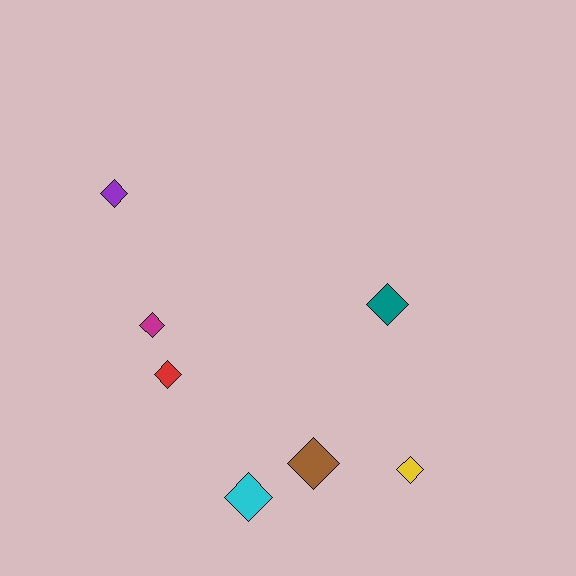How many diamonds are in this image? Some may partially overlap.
There are 7 diamonds.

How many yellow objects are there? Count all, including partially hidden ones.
There is 1 yellow object.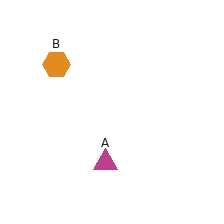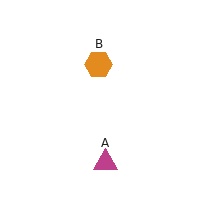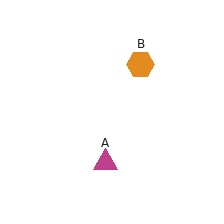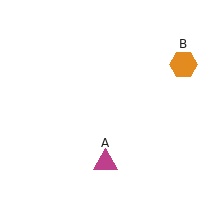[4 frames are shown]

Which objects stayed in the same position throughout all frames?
Magenta triangle (object A) remained stationary.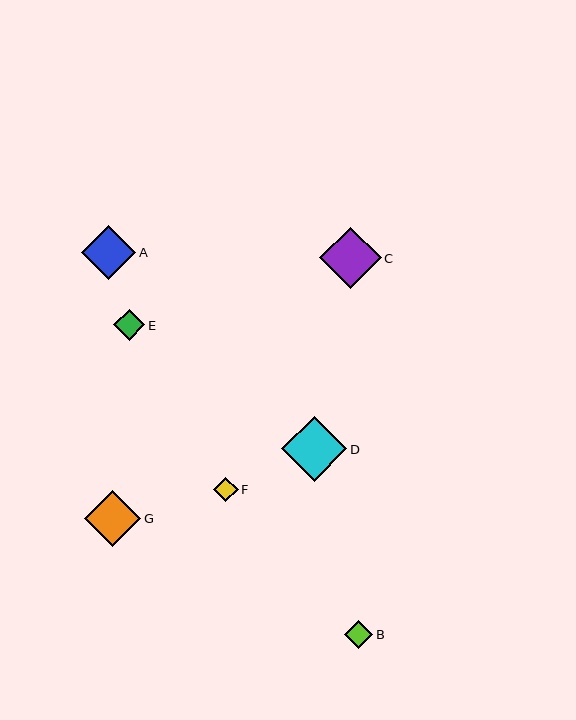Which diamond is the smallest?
Diamond F is the smallest with a size of approximately 25 pixels.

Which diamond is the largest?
Diamond D is the largest with a size of approximately 65 pixels.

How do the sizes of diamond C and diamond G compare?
Diamond C and diamond G are approximately the same size.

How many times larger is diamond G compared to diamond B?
Diamond G is approximately 2.0 times the size of diamond B.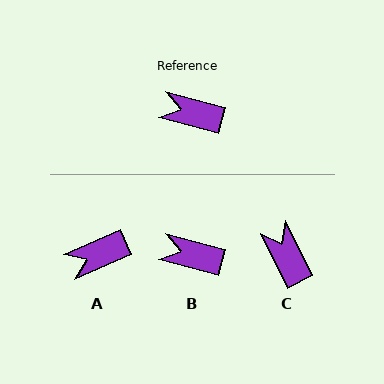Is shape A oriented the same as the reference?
No, it is off by about 39 degrees.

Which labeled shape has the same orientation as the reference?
B.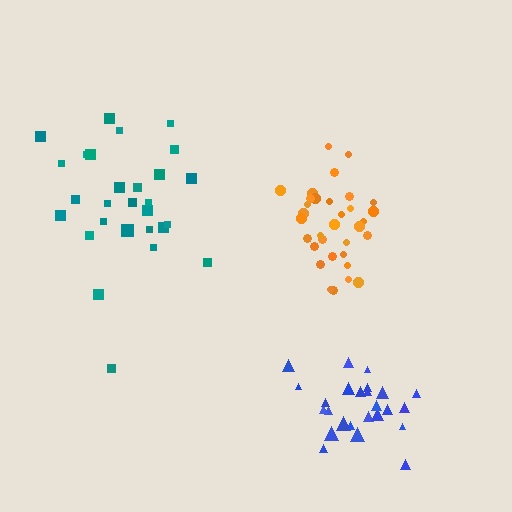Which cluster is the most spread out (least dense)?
Teal.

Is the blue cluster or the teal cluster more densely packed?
Blue.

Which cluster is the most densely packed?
Blue.